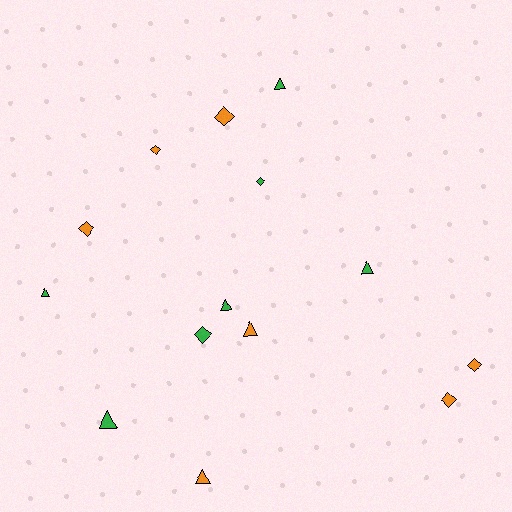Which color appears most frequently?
Orange, with 7 objects.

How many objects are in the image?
There are 14 objects.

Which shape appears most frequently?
Triangle, with 7 objects.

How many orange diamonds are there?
There are 5 orange diamonds.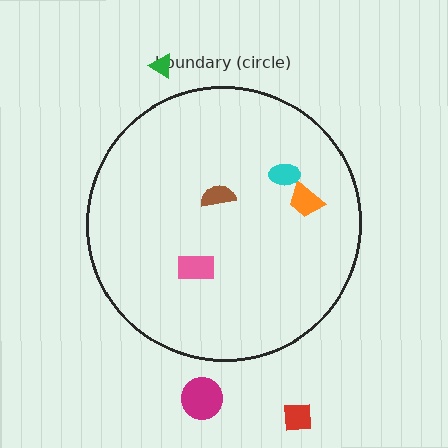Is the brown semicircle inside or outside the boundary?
Inside.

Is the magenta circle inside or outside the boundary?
Outside.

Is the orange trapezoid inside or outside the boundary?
Inside.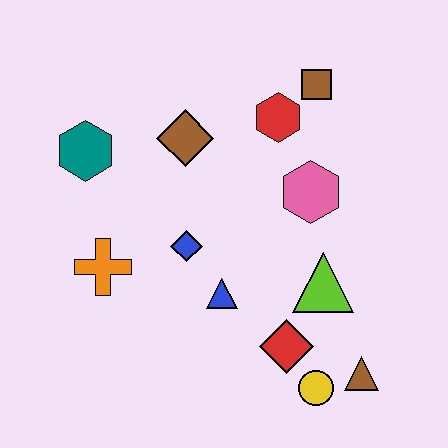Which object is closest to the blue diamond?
The blue triangle is closest to the blue diamond.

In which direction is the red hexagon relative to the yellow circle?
The red hexagon is above the yellow circle.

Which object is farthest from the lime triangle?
The teal hexagon is farthest from the lime triangle.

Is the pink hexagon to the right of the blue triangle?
Yes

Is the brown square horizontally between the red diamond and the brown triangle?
Yes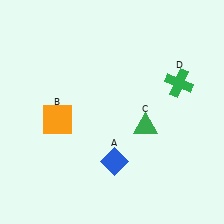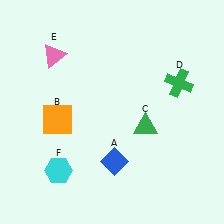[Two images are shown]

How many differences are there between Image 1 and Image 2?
There are 2 differences between the two images.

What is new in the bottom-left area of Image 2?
A cyan hexagon (F) was added in the bottom-left area of Image 2.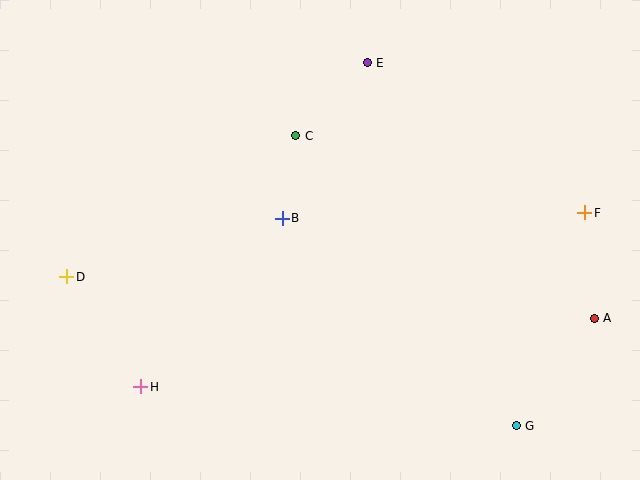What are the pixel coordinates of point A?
Point A is at (594, 318).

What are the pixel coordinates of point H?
Point H is at (141, 387).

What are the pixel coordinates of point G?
Point G is at (516, 426).